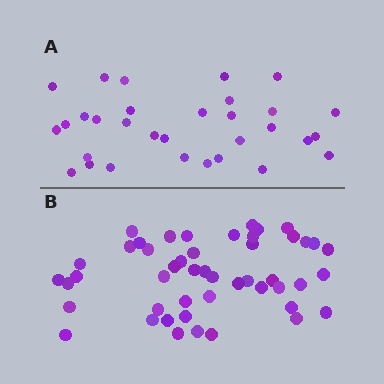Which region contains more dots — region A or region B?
Region B (the bottom region) has more dots.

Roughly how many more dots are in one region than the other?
Region B has approximately 15 more dots than region A.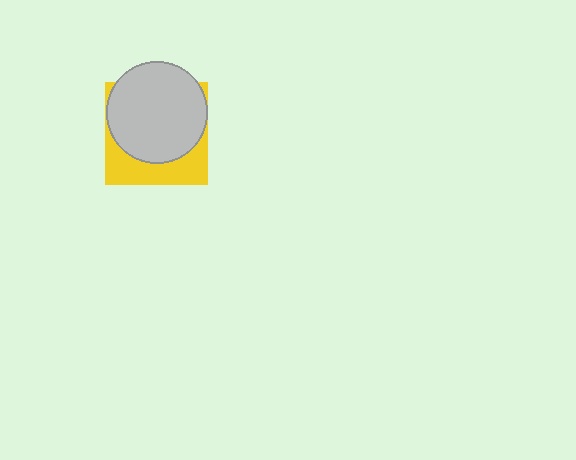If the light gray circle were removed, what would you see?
You would see the complete yellow square.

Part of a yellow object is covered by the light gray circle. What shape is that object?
It is a square.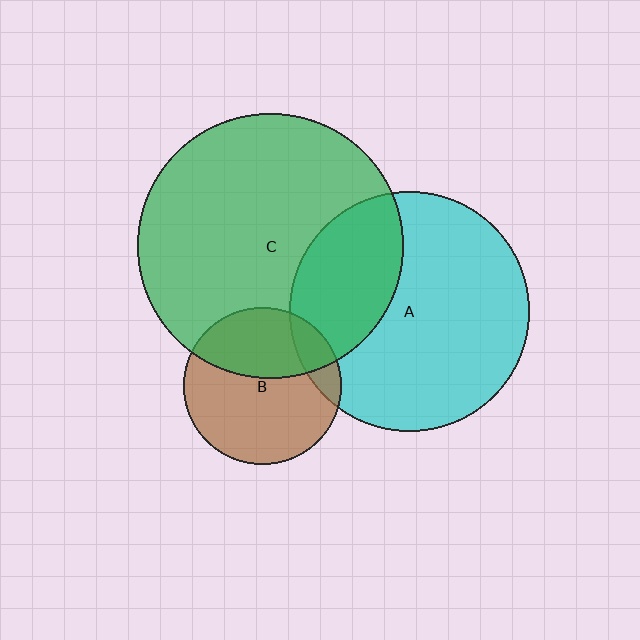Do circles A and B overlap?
Yes.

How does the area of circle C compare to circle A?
Approximately 1.2 times.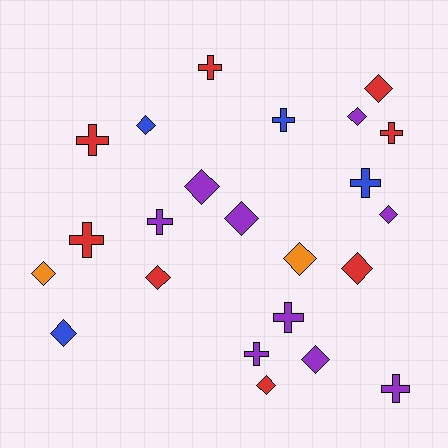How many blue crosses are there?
There are 2 blue crosses.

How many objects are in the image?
There are 23 objects.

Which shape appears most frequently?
Diamond, with 13 objects.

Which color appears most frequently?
Purple, with 9 objects.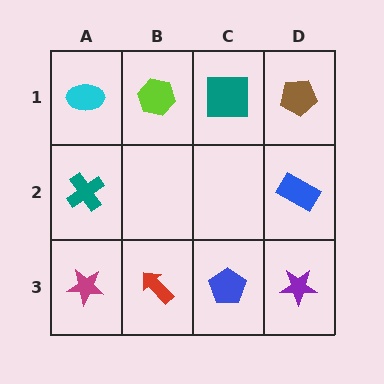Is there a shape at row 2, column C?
No, that cell is empty.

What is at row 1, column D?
A brown pentagon.